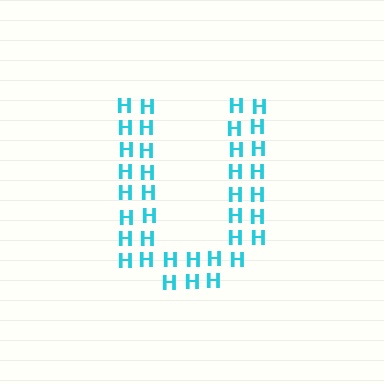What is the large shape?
The large shape is the letter U.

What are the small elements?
The small elements are letter H's.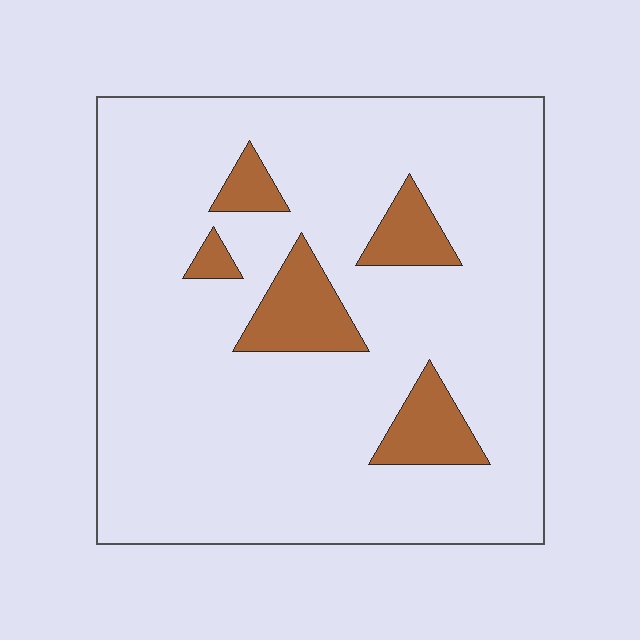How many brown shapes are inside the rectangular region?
5.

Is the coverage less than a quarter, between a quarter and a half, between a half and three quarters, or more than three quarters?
Less than a quarter.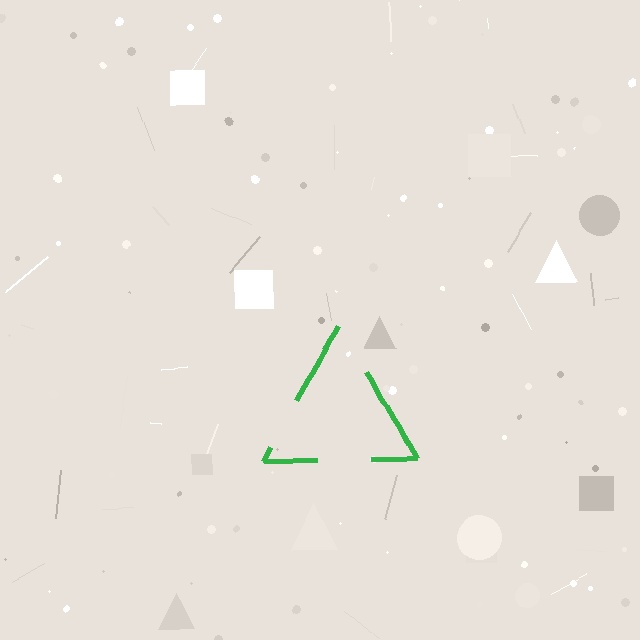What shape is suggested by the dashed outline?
The dashed outline suggests a triangle.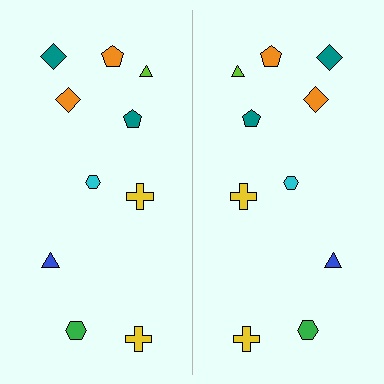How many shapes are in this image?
There are 20 shapes in this image.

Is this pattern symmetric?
Yes, this pattern has bilateral (reflection) symmetry.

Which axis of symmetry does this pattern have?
The pattern has a vertical axis of symmetry running through the center of the image.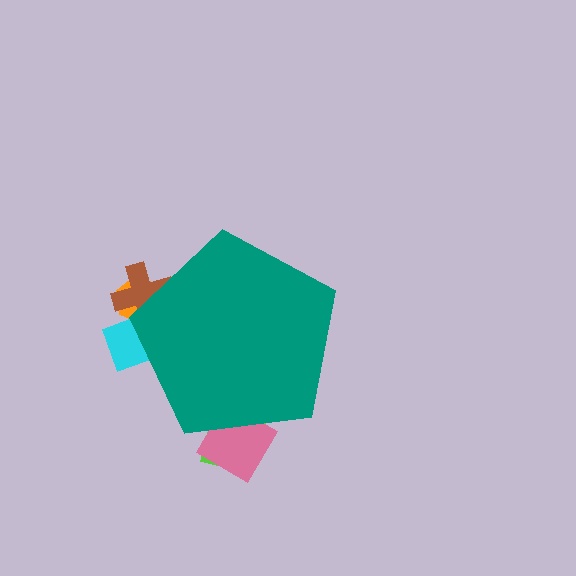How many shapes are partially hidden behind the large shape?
5 shapes are partially hidden.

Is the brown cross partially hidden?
Yes, the brown cross is partially hidden behind the teal pentagon.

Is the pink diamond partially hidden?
Yes, the pink diamond is partially hidden behind the teal pentagon.